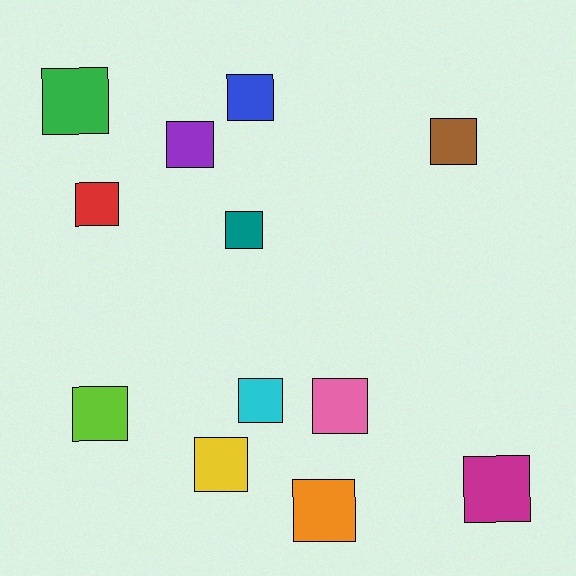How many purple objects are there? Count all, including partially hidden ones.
There is 1 purple object.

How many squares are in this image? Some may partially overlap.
There are 12 squares.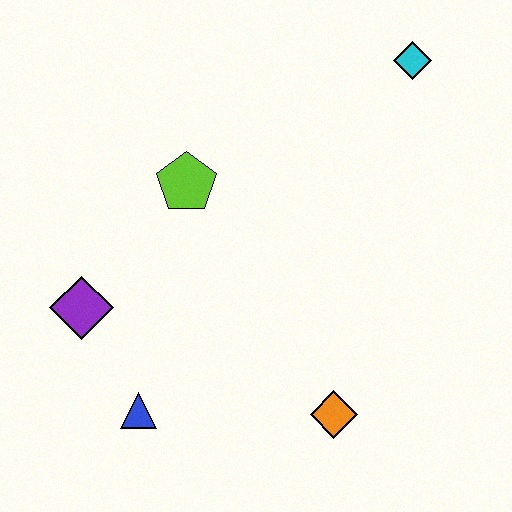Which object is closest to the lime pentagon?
The purple diamond is closest to the lime pentagon.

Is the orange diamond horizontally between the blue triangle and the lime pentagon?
No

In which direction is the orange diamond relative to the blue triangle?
The orange diamond is to the right of the blue triangle.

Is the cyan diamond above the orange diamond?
Yes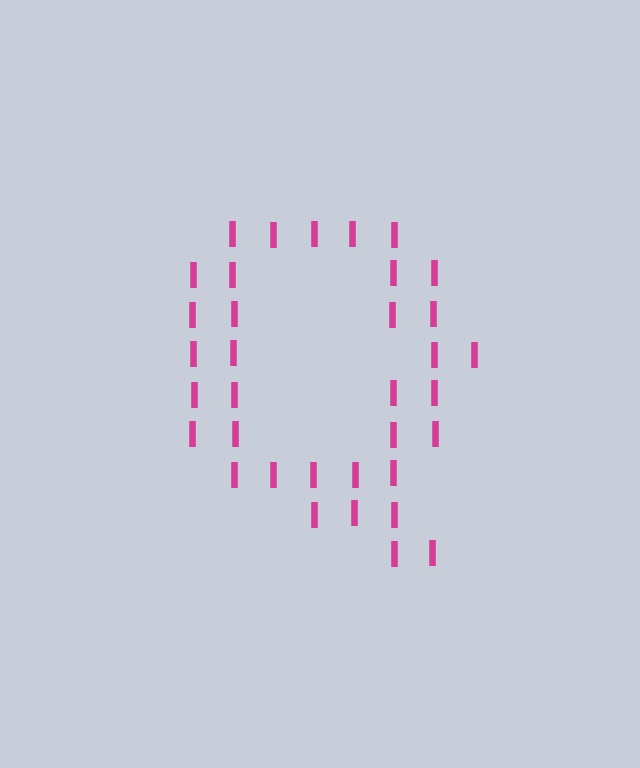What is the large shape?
The large shape is the letter Q.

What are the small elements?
The small elements are letter I's.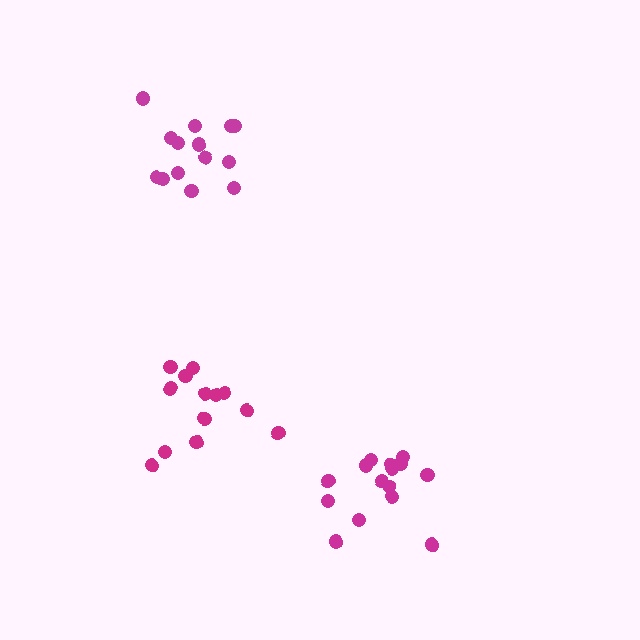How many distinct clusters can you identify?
There are 3 distinct clusters.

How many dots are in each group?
Group 1: 14 dots, Group 2: 15 dots, Group 3: 13 dots (42 total).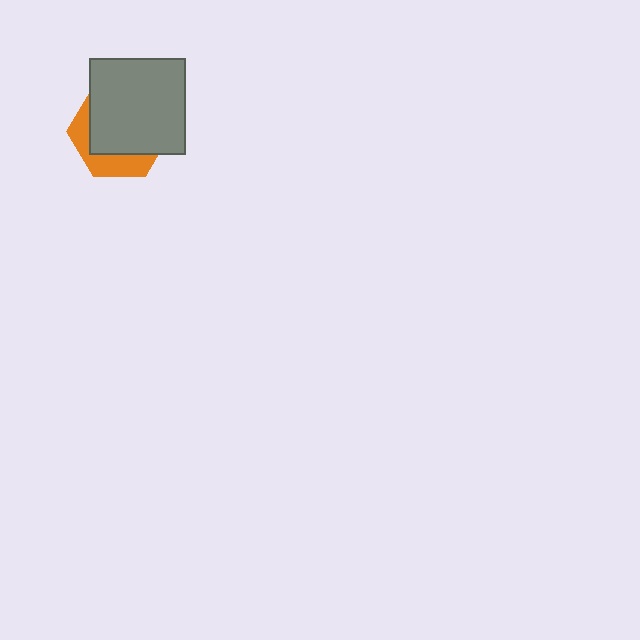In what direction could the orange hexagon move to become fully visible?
The orange hexagon could move toward the lower-left. That would shift it out from behind the gray square entirely.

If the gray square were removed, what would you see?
You would see the complete orange hexagon.